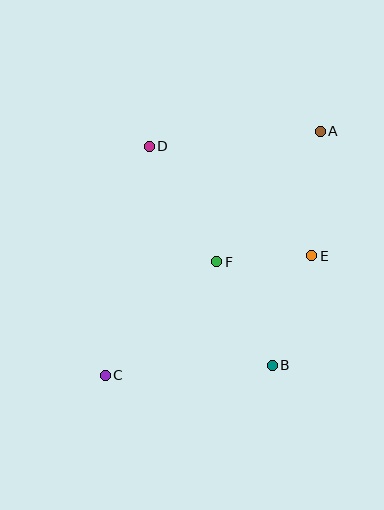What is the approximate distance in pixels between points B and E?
The distance between B and E is approximately 116 pixels.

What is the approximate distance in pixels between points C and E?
The distance between C and E is approximately 239 pixels.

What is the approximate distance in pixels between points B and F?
The distance between B and F is approximately 117 pixels.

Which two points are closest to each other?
Points E and F are closest to each other.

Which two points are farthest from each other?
Points A and C are farthest from each other.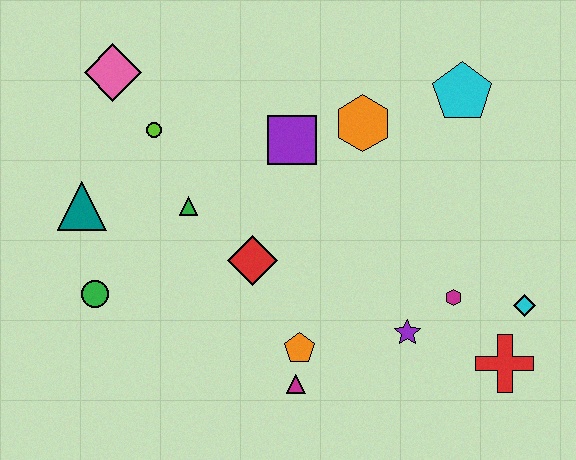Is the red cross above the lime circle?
No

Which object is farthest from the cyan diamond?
The pink diamond is farthest from the cyan diamond.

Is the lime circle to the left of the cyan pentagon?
Yes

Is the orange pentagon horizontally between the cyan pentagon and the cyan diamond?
No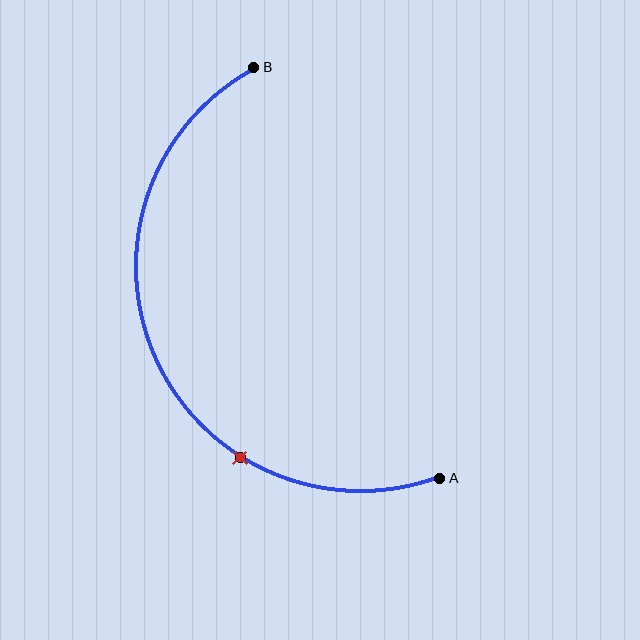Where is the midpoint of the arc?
The arc midpoint is the point on the curve farthest from the straight line joining A and B. It sits to the left of that line.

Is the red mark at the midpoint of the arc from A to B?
No. The red mark lies on the arc but is closer to endpoint A. The arc midpoint would be at the point on the curve equidistant along the arc from both A and B.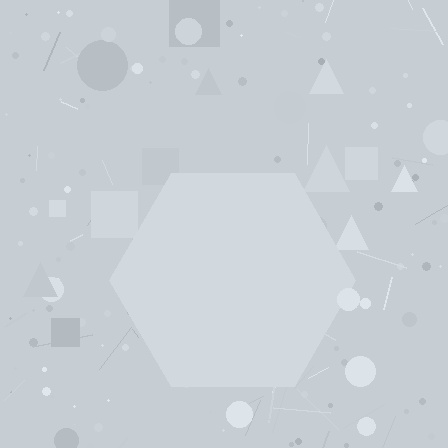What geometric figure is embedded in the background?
A hexagon is embedded in the background.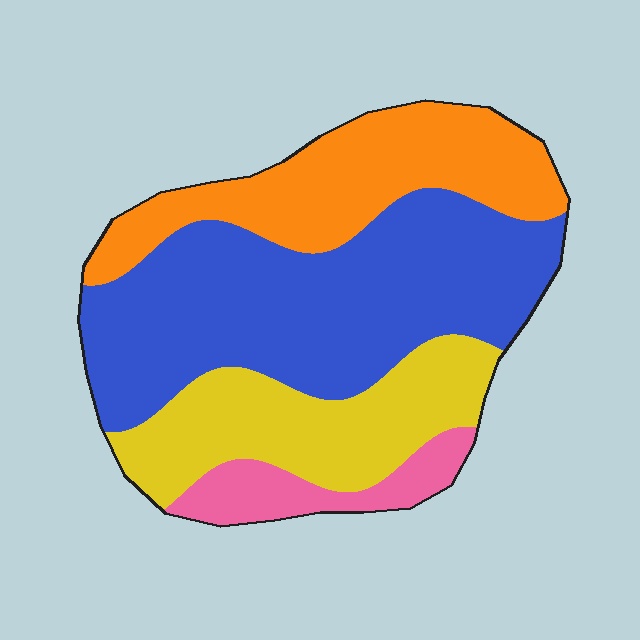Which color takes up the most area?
Blue, at roughly 45%.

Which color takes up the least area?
Pink, at roughly 10%.